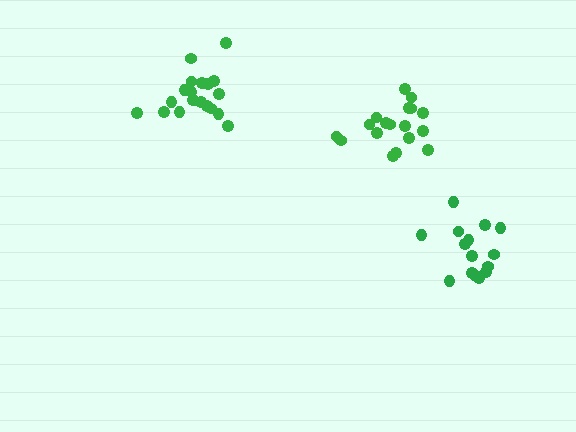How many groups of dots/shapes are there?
There are 3 groups.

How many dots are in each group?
Group 1: 18 dots, Group 2: 20 dots, Group 3: 15 dots (53 total).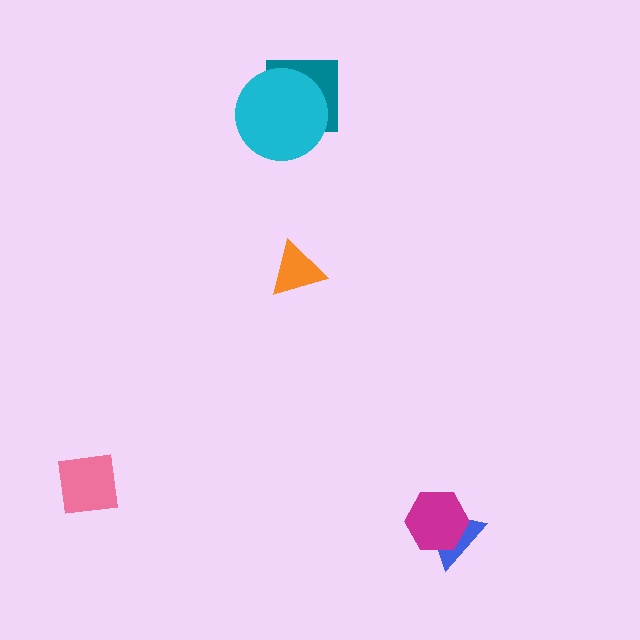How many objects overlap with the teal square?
1 object overlaps with the teal square.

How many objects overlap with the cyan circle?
1 object overlaps with the cyan circle.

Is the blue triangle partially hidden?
Yes, it is partially covered by another shape.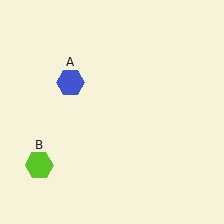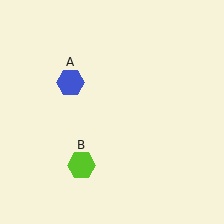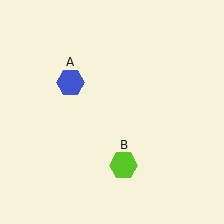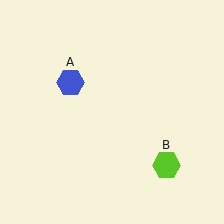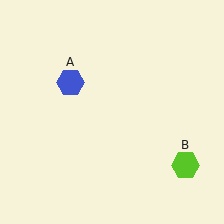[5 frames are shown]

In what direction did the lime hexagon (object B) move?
The lime hexagon (object B) moved right.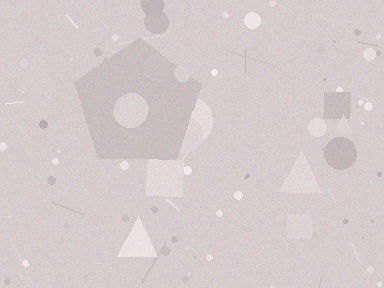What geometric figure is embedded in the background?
A pentagon is embedded in the background.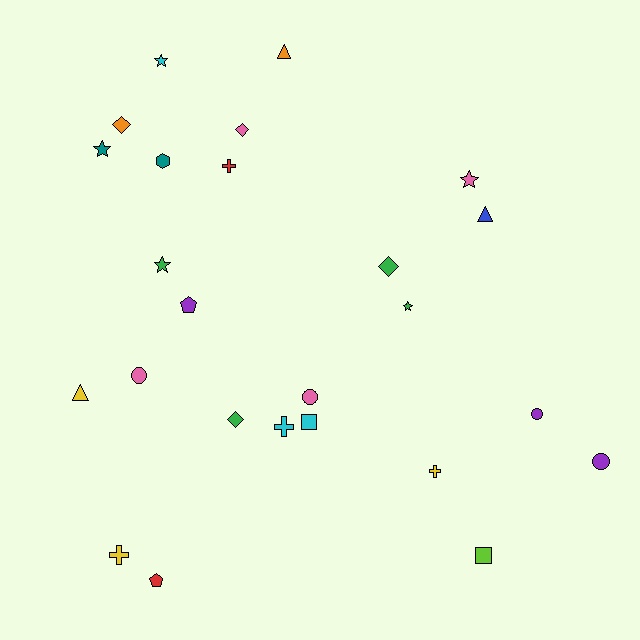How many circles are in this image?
There are 4 circles.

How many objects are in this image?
There are 25 objects.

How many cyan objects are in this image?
There are 3 cyan objects.